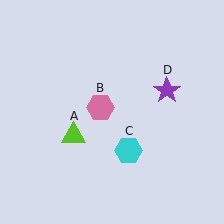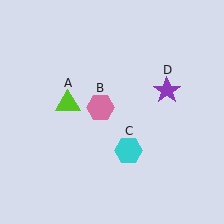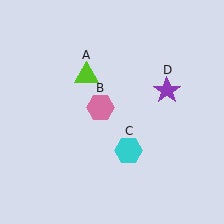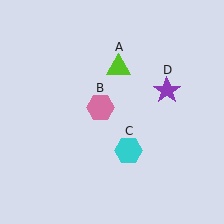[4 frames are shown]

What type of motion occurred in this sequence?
The lime triangle (object A) rotated clockwise around the center of the scene.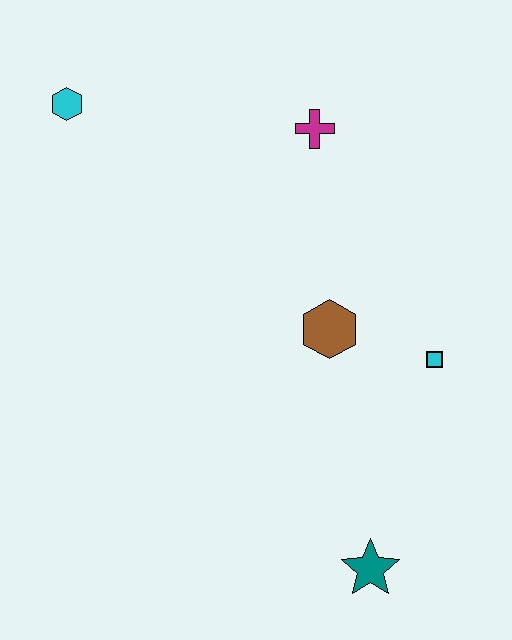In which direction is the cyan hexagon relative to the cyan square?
The cyan hexagon is to the left of the cyan square.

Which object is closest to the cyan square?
The brown hexagon is closest to the cyan square.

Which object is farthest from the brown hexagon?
The cyan hexagon is farthest from the brown hexagon.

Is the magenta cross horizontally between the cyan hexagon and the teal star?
Yes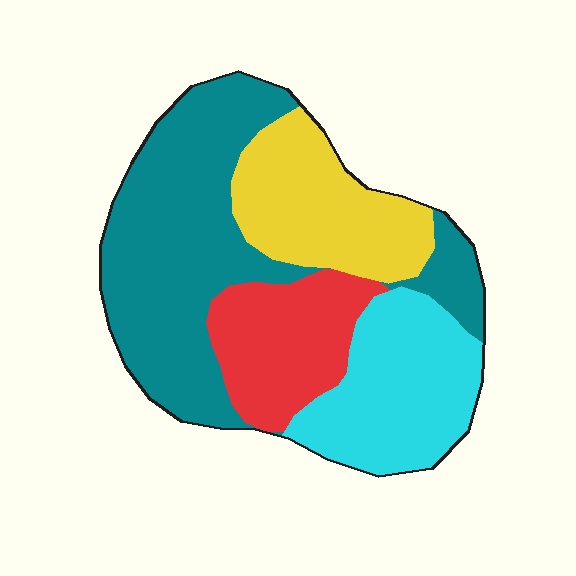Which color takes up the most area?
Teal, at roughly 40%.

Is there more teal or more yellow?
Teal.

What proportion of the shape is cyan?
Cyan takes up about one fifth (1/5) of the shape.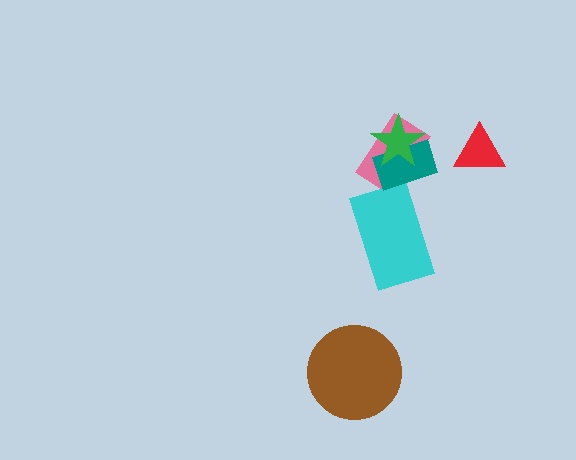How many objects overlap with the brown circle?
0 objects overlap with the brown circle.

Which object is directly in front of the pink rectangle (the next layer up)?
The teal rectangle is directly in front of the pink rectangle.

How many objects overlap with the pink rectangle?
2 objects overlap with the pink rectangle.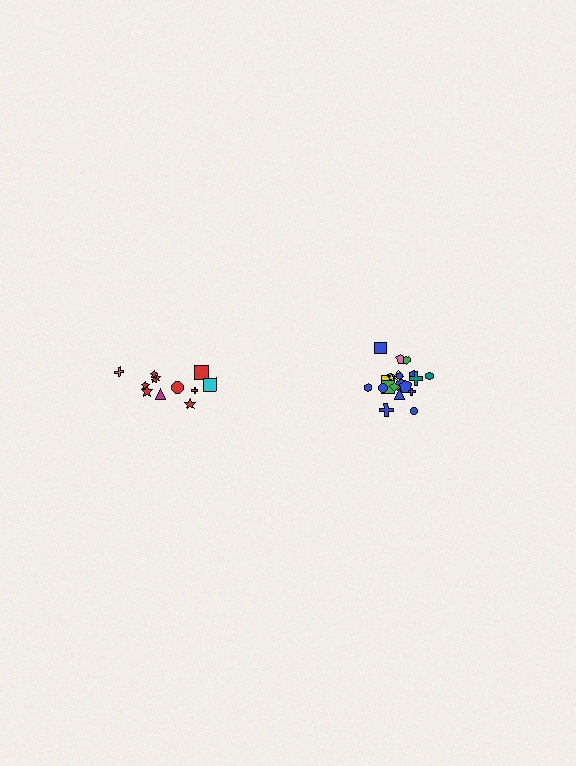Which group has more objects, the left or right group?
The right group.